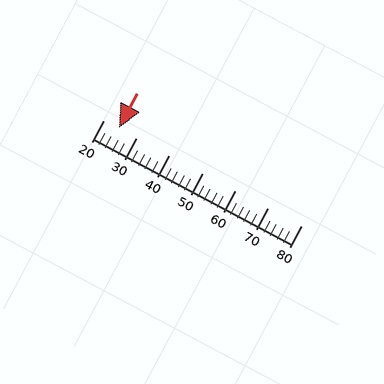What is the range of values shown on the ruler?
The ruler shows values from 20 to 80.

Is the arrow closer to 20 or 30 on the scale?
The arrow is closer to 20.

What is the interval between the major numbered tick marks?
The major tick marks are spaced 10 units apart.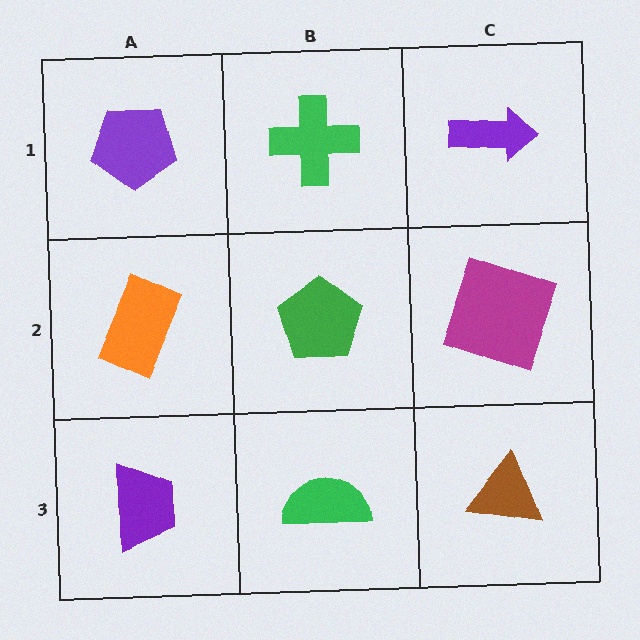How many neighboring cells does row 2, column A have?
3.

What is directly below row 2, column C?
A brown triangle.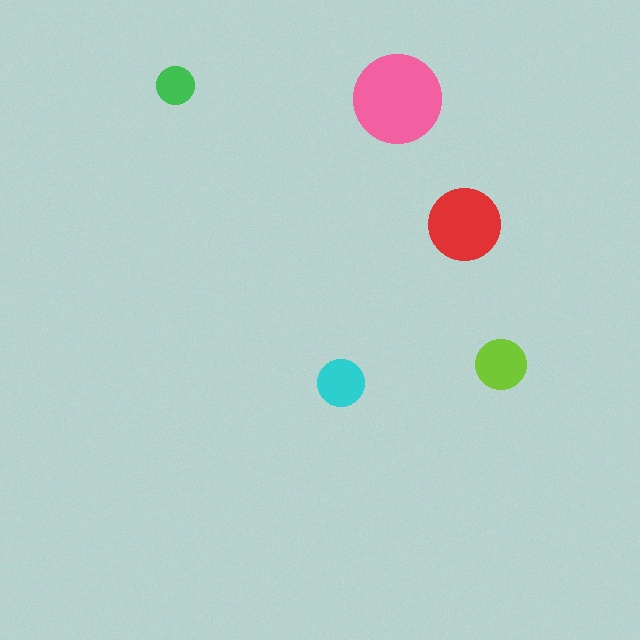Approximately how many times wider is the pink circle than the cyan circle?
About 2 times wider.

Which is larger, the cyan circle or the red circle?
The red one.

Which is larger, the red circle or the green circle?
The red one.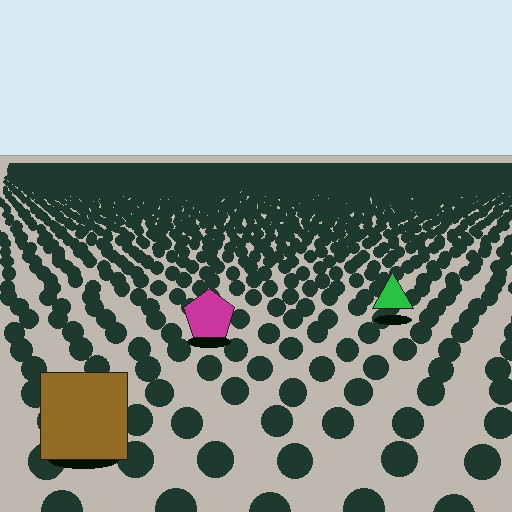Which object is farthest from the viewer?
The green triangle is farthest from the viewer. It appears smaller and the ground texture around it is denser.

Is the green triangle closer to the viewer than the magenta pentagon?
No. The magenta pentagon is closer — you can tell from the texture gradient: the ground texture is coarser near it.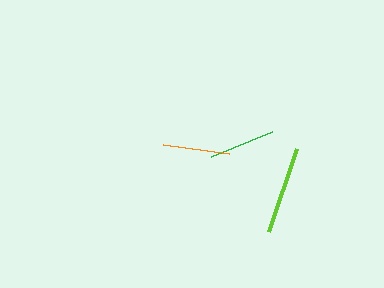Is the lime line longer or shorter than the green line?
The lime line is longer than the green line.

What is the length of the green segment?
The green segment is approximately 66 pixels long.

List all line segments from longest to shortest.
From longest to shortest: lime, orange, green.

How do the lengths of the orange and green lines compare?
The orange and green lines are approximately the same length.